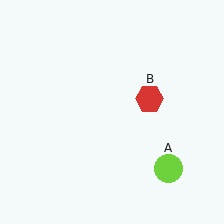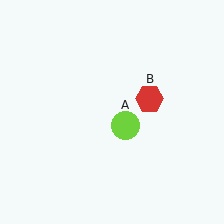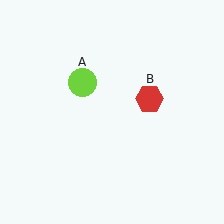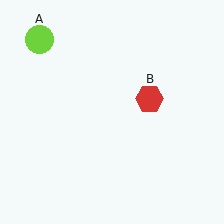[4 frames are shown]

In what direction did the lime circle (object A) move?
The lime circle (object A) moved up and to the left.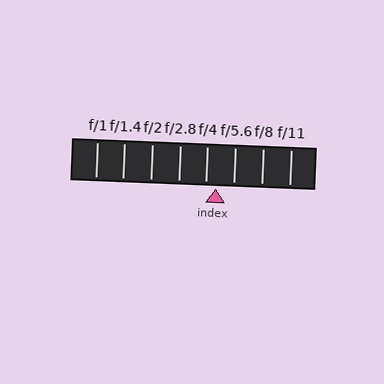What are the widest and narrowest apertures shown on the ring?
The widest aperture shown is f/1 and the narrowest is f/11.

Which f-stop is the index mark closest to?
The index mark is closest to f/4.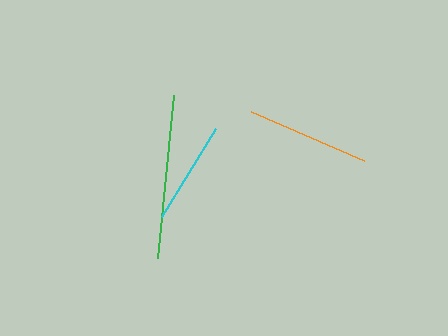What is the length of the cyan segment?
The cyan segment is approximately 103 pixels long.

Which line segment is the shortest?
The cyan line is the shortest at approximately 103 pixels.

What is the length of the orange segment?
The orange segment is approximately 123 pixels long.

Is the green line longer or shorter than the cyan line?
The green line is longer than the cyan line.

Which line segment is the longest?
The green line is the longest at approximately 164 pixels.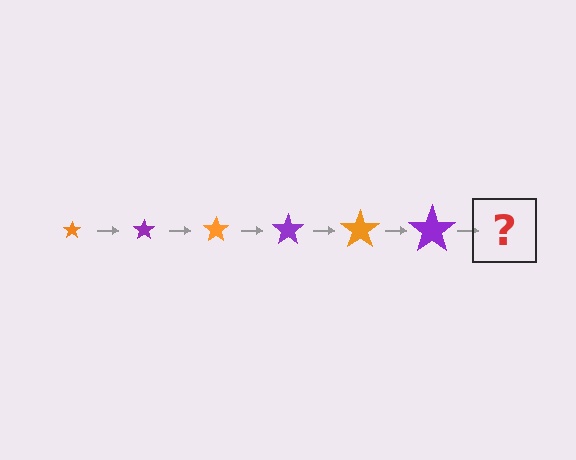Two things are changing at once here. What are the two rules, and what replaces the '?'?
The two rules are that the star grows larger each step and the color cycles through orange and purple. The '?' should be an orange star, larger than the previous one.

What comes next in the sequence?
The next element should be an orange star, larger than the previous one.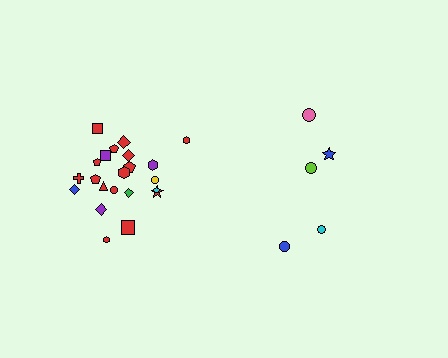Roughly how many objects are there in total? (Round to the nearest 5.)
Roughly 25 objects in total.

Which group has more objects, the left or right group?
The left group.